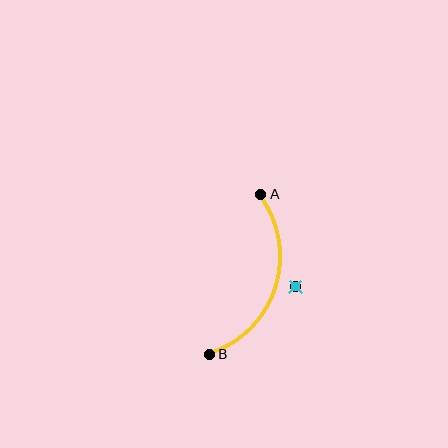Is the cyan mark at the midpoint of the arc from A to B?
No — the cyan mark does not lie on the arc at all. It sits slightly outside the curve.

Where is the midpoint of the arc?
The arc midpoint is the point on the curve farthest from the straight line joining A and B. It sits to the right of that line.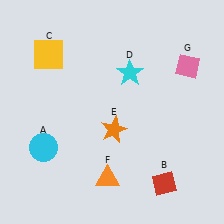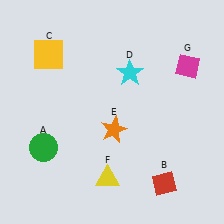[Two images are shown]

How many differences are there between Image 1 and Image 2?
There are 3 differences between the two images.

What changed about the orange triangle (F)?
In Image 1, F is orange. In Image 2, it changed to yellow.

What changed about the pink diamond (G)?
In Image 1, G is pink. In Image 2, it changed to magenta.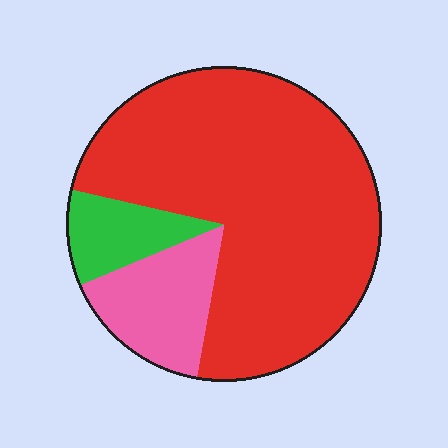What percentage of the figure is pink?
Pink takes up less than a sixth of the figure.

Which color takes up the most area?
Red, at roughly 75%.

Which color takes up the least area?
Green, at roughly 10%.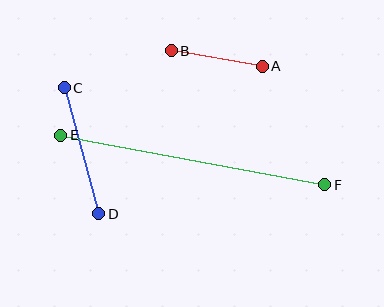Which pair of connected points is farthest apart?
Points E and F are farthest apart.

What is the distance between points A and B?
The distance is approximately 92 pixels.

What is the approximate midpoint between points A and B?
The midpoint is at approximately (217, 59) pixels.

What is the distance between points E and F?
The distance is approximately 269 pixels.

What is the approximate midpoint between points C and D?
The midpoint is at approximately (81, 151) pixels.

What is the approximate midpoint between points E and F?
The midpoint is at approximately (193, 160) pixels.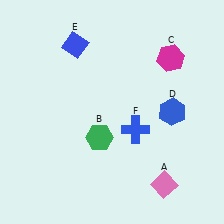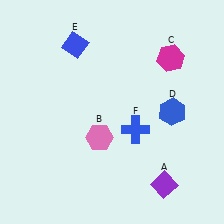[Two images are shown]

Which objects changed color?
A changed from pink to purple. B changed from green to pink.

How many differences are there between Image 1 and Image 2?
There are 2 differences between the two images.